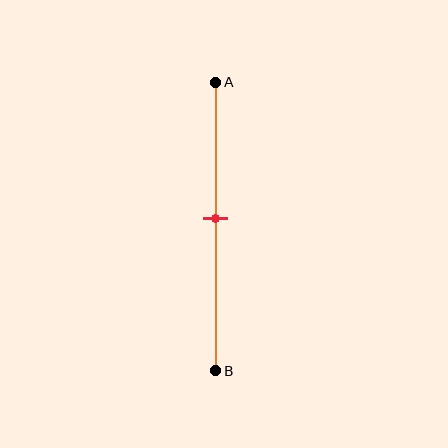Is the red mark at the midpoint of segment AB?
Yes, the mark is approximately at the midpoint.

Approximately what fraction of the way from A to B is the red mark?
The red mark is approximately 45% of the way from A to B.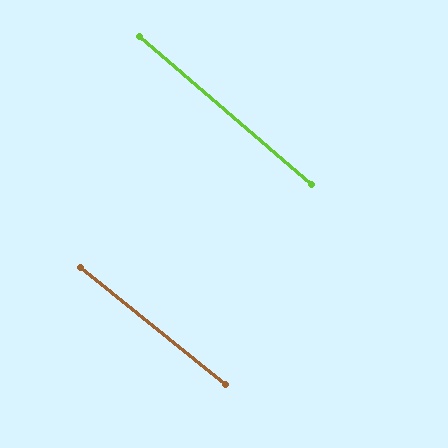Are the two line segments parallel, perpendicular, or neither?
Parallel — their directions differ by only 1.5°.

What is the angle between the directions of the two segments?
Approximately 2 degrees.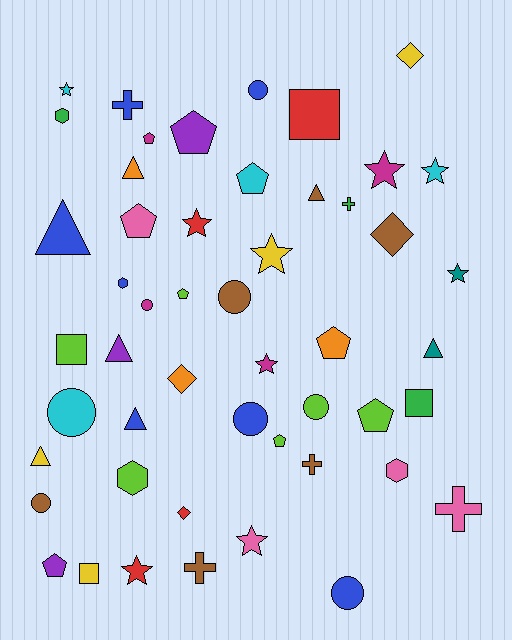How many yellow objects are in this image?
There are 4 yellow objects.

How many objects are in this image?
There are 50 objects.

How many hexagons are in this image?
There are 4 hexagons.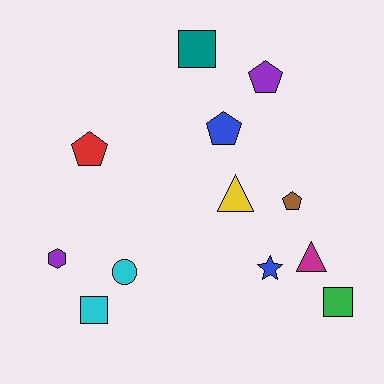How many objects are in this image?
There are 12 objects.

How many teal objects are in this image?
There is 1 teal object.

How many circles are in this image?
There is 1 circle.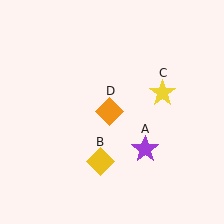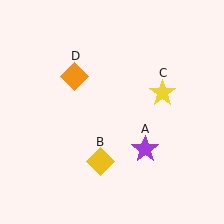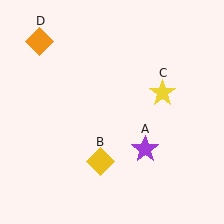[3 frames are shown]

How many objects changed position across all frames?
1 object changed position: orange diamond (object D).